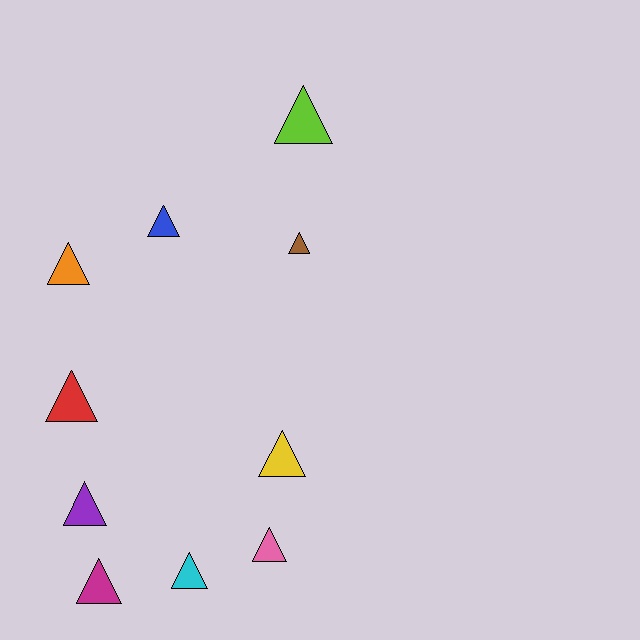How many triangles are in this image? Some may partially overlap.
There are 10 triangles.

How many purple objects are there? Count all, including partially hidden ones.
There is 1 purple object.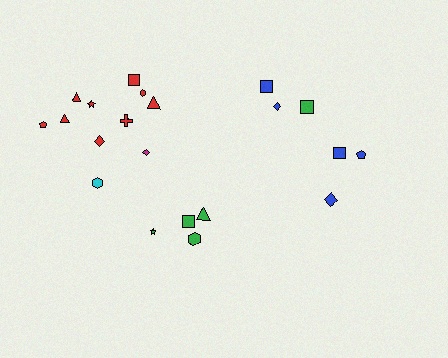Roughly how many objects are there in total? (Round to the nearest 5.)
Roughly 20 objects in total.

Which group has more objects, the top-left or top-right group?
The top-left group.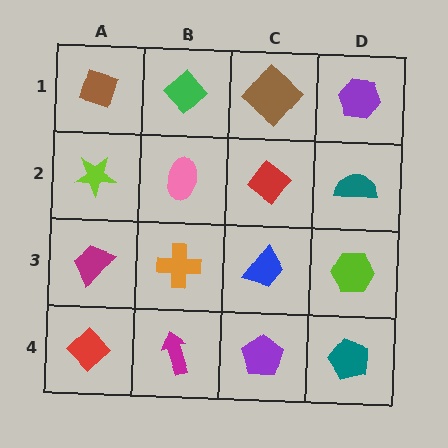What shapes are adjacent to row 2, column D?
A purple hexagon (row 1, column D), a lime hexagon (row 3, column D), a red diamond (row 2, column C).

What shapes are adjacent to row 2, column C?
A brown diamond (row 1, column C), a blue trapezoid (row 3, column C), a pink ellipse (row 2, column B), a teal semicircle (row 2, column D).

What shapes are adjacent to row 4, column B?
An orange cross (row 3, column B), a red diamond (row 4, column A), a purple pentagon (row 4, column C).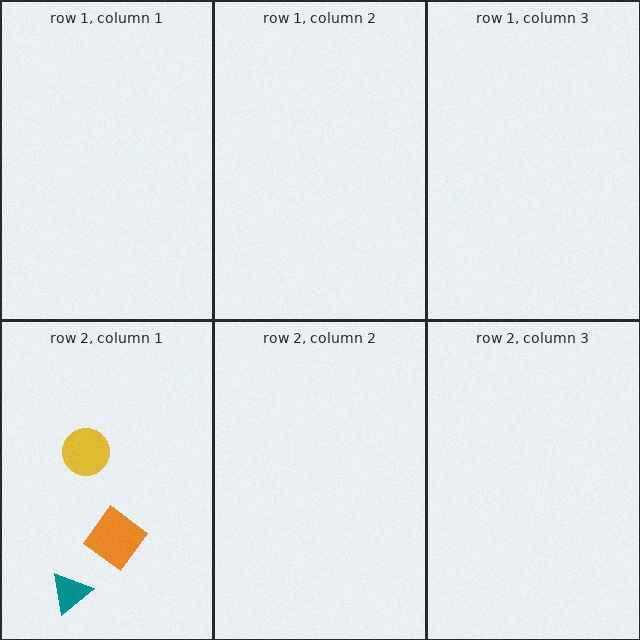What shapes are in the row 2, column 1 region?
The teal triangle, the orange diamond, the yellow circle.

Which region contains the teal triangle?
The row 2, column 1 region.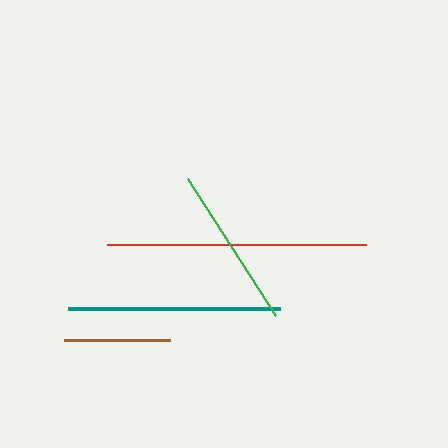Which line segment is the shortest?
The brown line is the shortest at approximately 106 pixels.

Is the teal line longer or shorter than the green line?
The teal line is longer than the green line.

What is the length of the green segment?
The green segment is approximately 163 pixels long.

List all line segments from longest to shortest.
From longest to shortest: red, teal, green, brown.